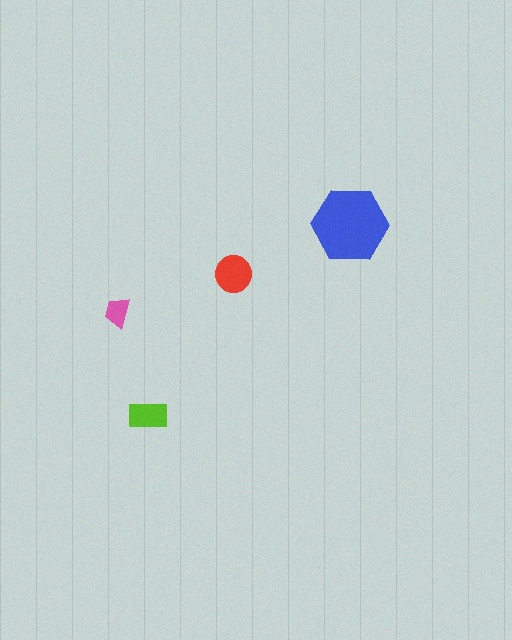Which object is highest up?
The blue hexagon is topmost.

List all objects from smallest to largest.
The pink trapezoid, the lime rectangle, the red circle, the blue hexagon.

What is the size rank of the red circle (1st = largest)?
2nd.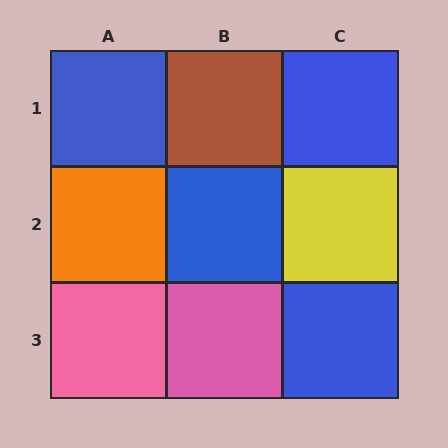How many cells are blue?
4 cells are blue.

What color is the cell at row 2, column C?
Yellow.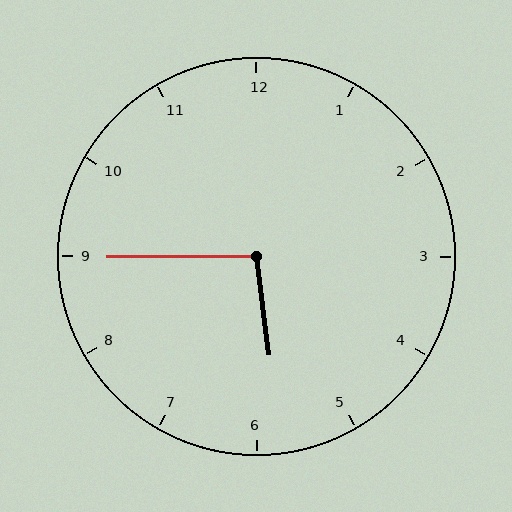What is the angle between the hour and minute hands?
Approximately 98 degrees.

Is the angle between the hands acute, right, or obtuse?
It is obtuse.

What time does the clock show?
5:45.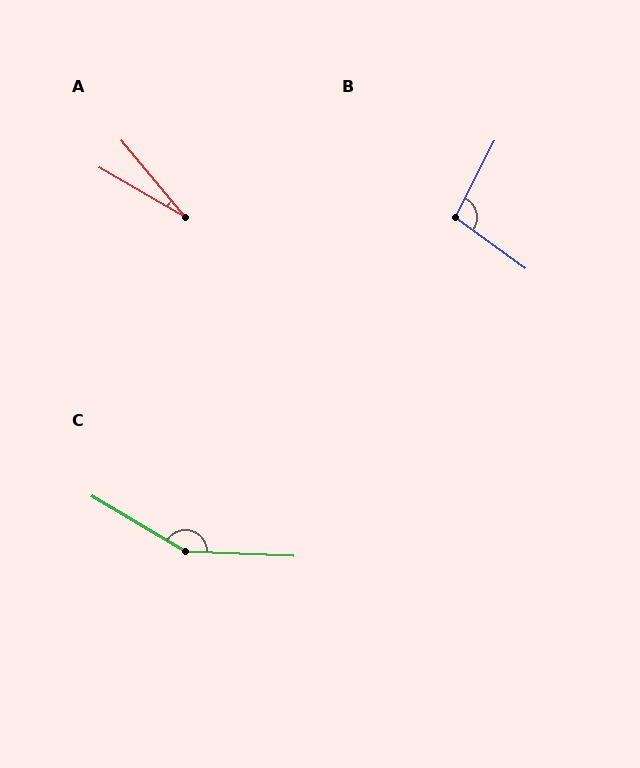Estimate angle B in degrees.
Approximately 99 degrees.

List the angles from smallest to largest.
A (20°), B (99°), C (152°).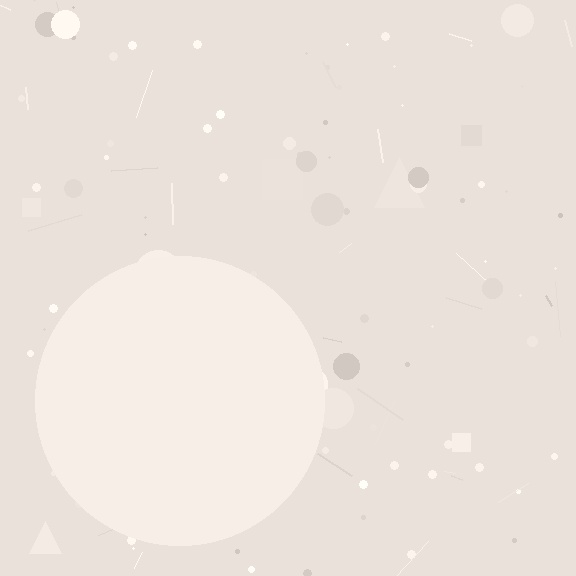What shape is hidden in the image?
A circle is hidden in the image.